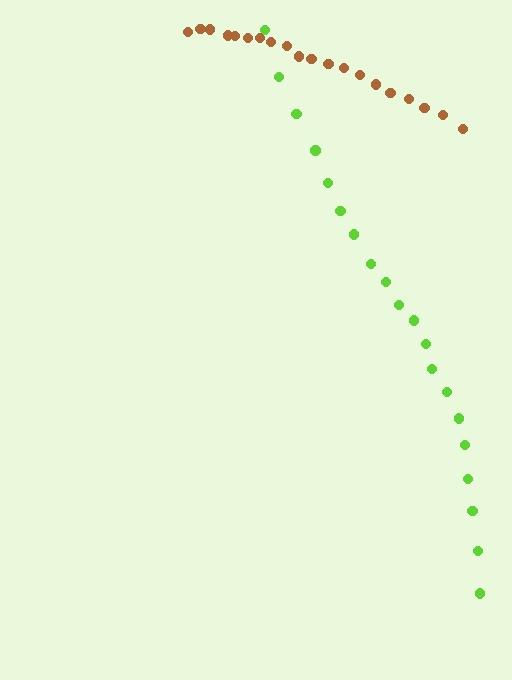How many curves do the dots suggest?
There are 2 distinct paths.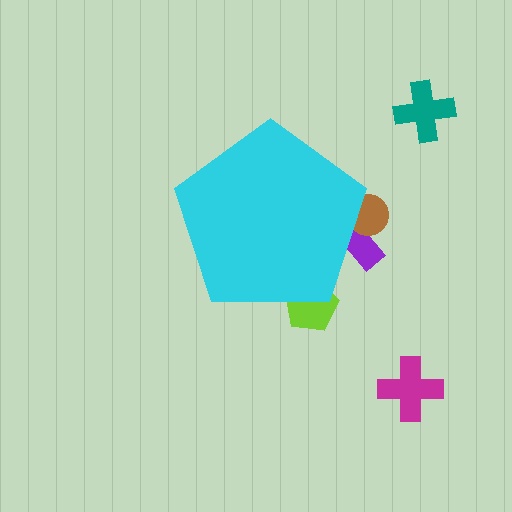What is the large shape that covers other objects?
A cyan pentagon.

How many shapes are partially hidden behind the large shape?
3 shapes are partially hidden.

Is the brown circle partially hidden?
Yes, the brown circle is partially hidden behind the cyan pentagon.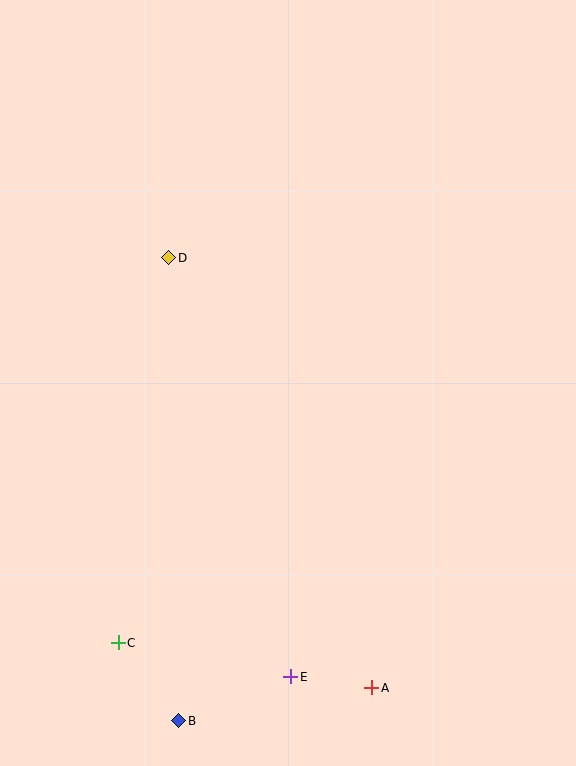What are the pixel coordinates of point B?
Point B is at (179, 721).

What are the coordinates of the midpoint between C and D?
The midpoint between C and D is at (144, 450).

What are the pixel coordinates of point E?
Point E is at (291, 677).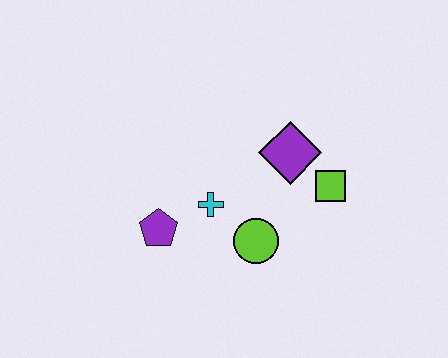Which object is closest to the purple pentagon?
The cyan cross is closest to the purple pentagon.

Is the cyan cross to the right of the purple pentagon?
Yes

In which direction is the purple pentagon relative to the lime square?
The purple pentagon is to the left of the lime square.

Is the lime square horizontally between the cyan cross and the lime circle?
No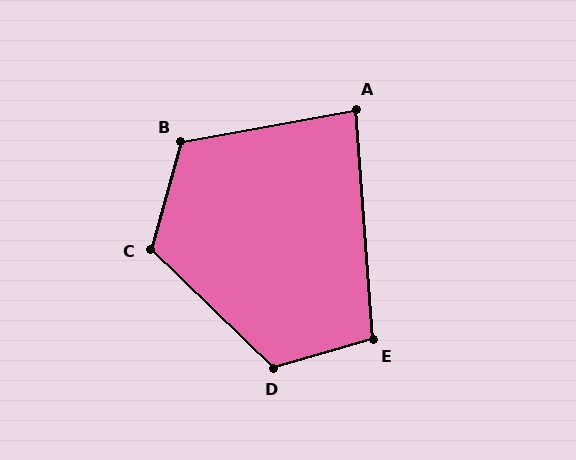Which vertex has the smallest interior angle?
A, at approximately 84 degrees.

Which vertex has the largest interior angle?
D, at approximately 120 degrees.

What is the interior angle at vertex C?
Approximately 118 degrees (obtuse).